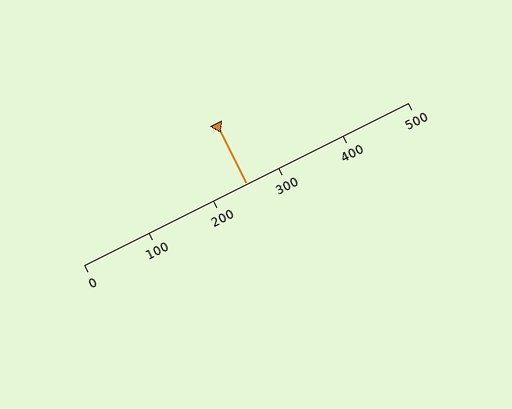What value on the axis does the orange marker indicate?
The marker indicates approximately 250.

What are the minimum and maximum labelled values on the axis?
The axis runs from 0 to 500.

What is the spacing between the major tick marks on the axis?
The major ticks are spaced 100 apart.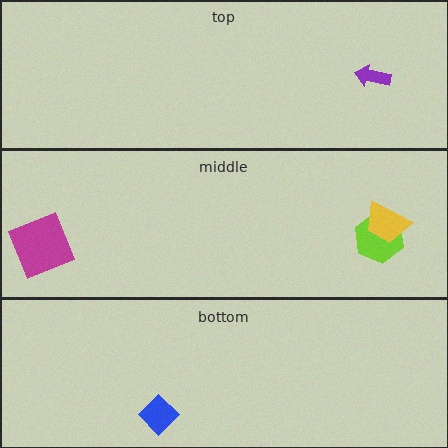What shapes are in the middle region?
The lime hexagon, the magenta square, the yellow trapezoid.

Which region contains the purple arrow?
The top region.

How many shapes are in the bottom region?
1.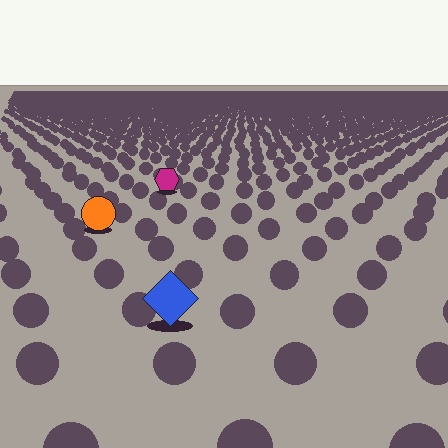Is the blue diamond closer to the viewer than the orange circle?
Yes. The blue diamond is closer — you can tell from the texture gradient: the ground texture is coarser near it.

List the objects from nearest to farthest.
From nearest to farthest: the blue diamond, the orange circle, the magenta hexagon.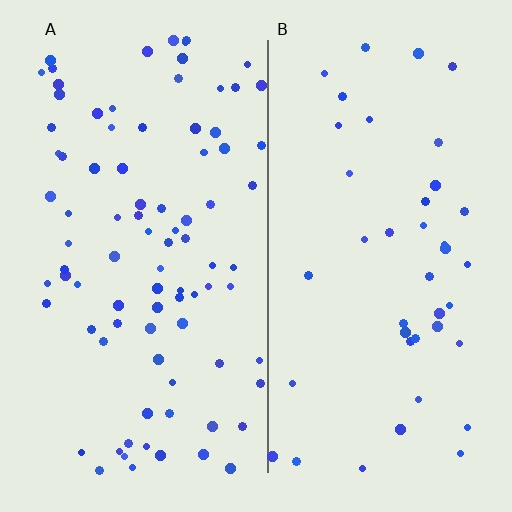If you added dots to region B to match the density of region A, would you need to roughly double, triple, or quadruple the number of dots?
Approximately double.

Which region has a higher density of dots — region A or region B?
A (the left).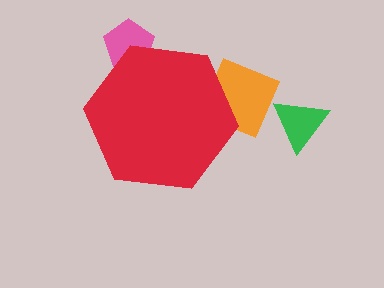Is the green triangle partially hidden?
No, the green triangle is fully visible.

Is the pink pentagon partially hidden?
Yes, the pink pentagon is partially hidden behind the red hexagon.